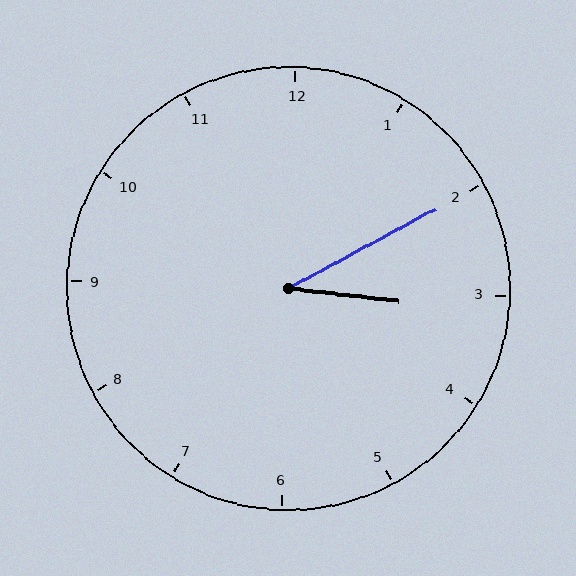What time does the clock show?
3:10.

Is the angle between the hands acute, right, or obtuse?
It is acute.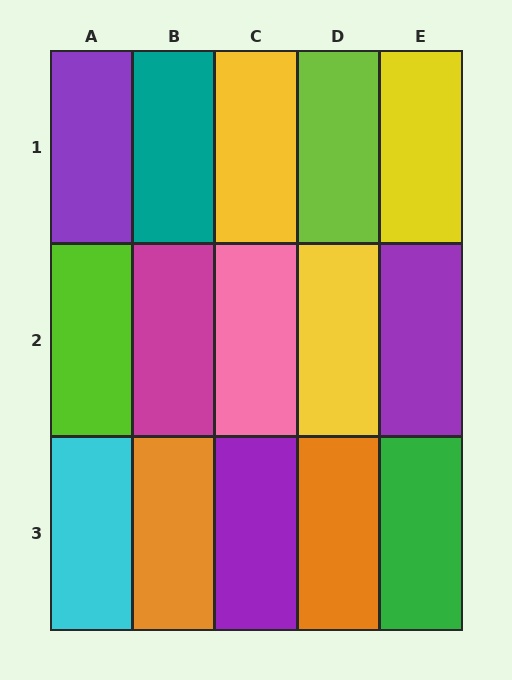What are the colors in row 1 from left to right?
Purple, teal, yellow, lime, yellow.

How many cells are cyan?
1 cell is cyan.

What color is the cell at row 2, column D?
Yellow.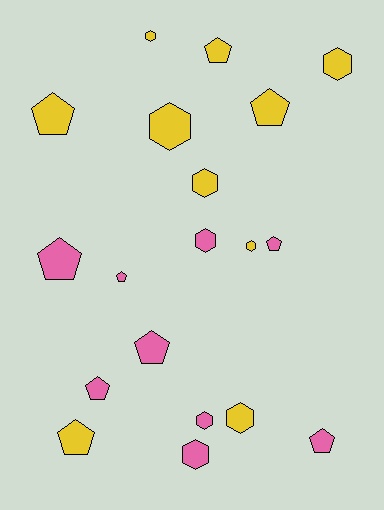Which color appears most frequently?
Yellow, with 10 objects.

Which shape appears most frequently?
Pentagon, with 10 objects.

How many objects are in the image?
There are 19 objects.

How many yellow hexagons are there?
There are 6 yellow hexagons.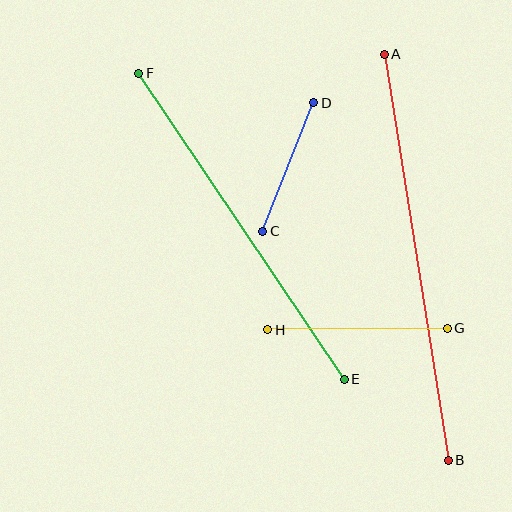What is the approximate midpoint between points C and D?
The midpoint is at approximately (288, 167) pixels.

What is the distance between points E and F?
The distance is approximately 369 pixels.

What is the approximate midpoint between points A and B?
The midpoint is at approximately (416, 257) pixels.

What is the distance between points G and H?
The distance is approximately 180 pixels.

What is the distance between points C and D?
The distance is approximately 138 pixels.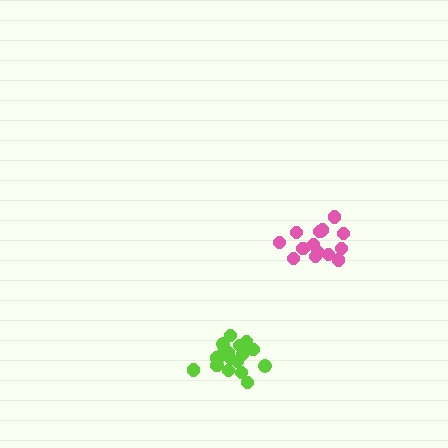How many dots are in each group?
Group 1: 14 dots, Group 2: 19 dots (33 total).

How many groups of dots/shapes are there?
There are 2 groups.